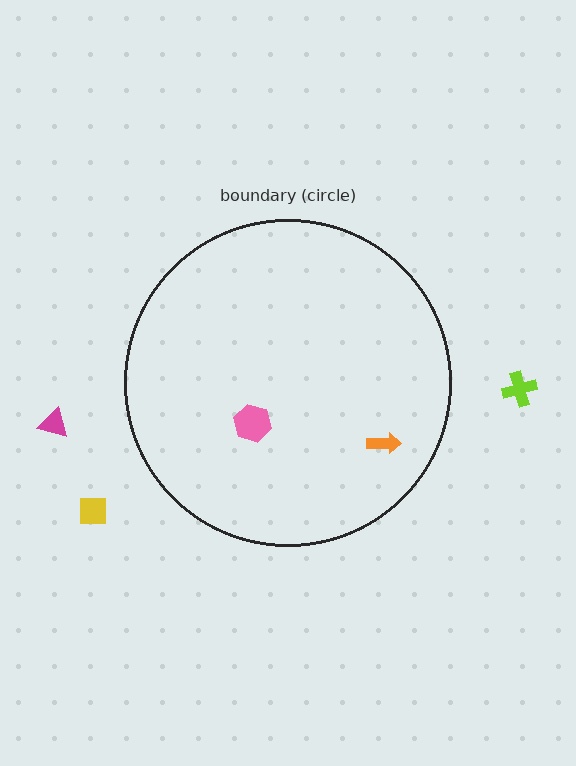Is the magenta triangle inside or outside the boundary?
Outside.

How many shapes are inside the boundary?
2 inside, 3 outside.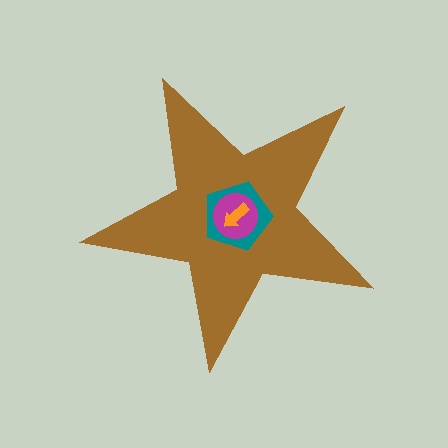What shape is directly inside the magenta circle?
The orange arrow.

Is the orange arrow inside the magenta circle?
Yes.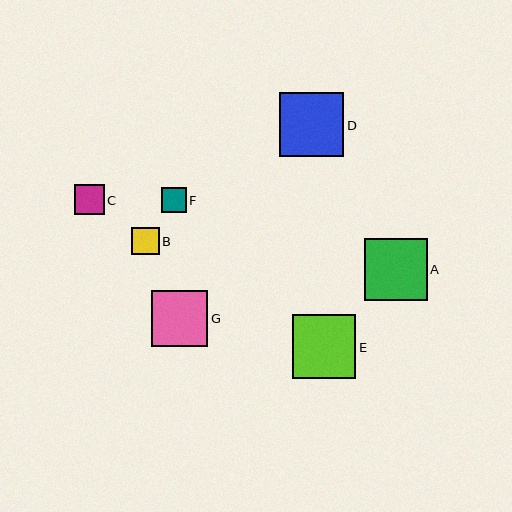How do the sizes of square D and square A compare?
Square D and square A are approximately the same size.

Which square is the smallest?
Square F is the smallest with a size of approximately 25 pixels.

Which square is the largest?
Square D is the largest with a size of approximately 65 pixels.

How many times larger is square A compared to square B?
Square A is approximately 2.3 times the size of square B.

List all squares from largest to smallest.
From largest to smallest: D, E, A, G, C, B, F.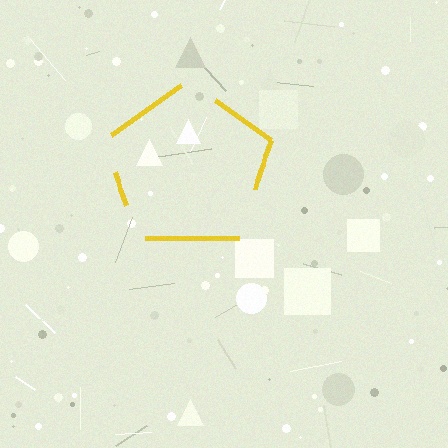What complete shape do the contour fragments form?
The contour fragments form a pentagon.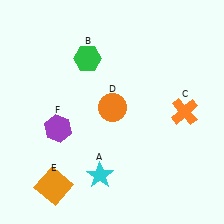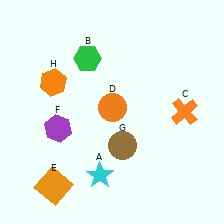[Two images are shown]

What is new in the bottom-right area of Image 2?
A brown circle (G) was added in the bottom-right area of Image 2.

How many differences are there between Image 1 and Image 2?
There are 2 differences between the two images.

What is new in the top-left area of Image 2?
An orange hexagon (H) was added in the top-left area of Image 2.